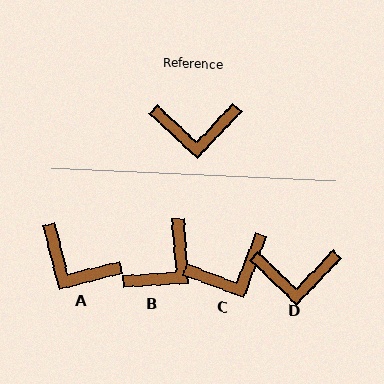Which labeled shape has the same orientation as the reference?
D.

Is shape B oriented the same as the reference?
No, it is off by about 48 degrees.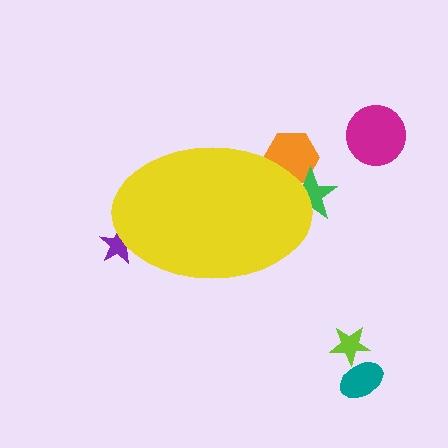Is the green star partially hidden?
Yes, the green star is partially hidden behind the yellow ellipse.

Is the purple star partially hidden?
Yes, the purple star is partially hidden behind the yellow ellipse.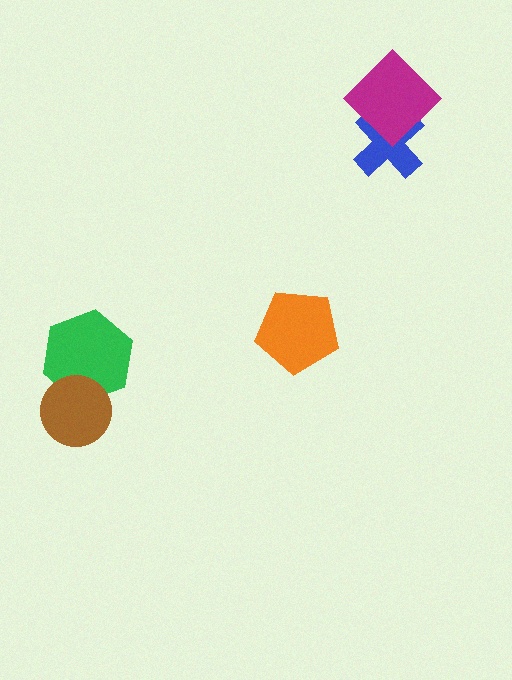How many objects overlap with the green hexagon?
2 objects overlap with the green hexagon.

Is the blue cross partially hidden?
Yes, it is partially covered by another shape.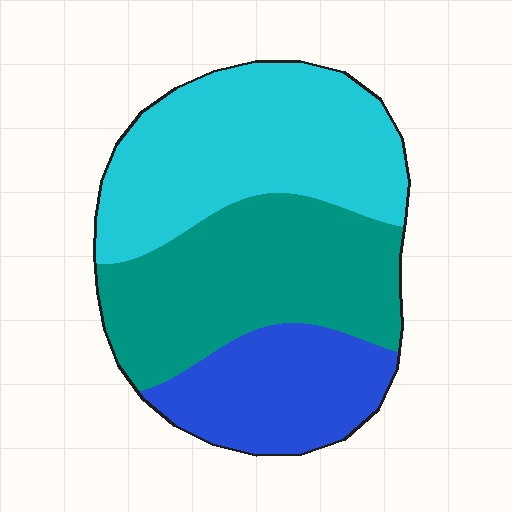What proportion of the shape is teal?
Teal takes up about three eighths (3/8) of the shape.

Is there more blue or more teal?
Teal.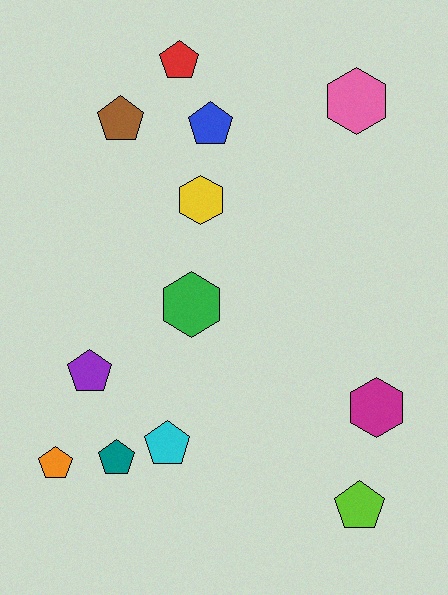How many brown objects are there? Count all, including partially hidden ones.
There is 1 brown object.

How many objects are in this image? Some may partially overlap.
There are 12 objects.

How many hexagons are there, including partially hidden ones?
There are 4 hexagons.